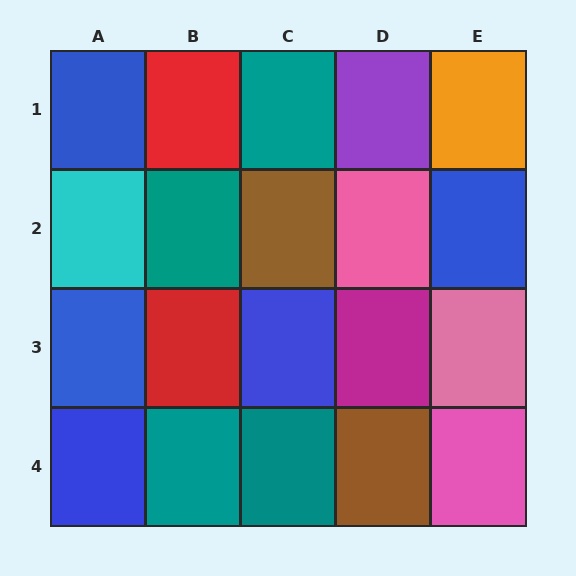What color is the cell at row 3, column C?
Blue.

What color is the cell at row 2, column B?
Teal.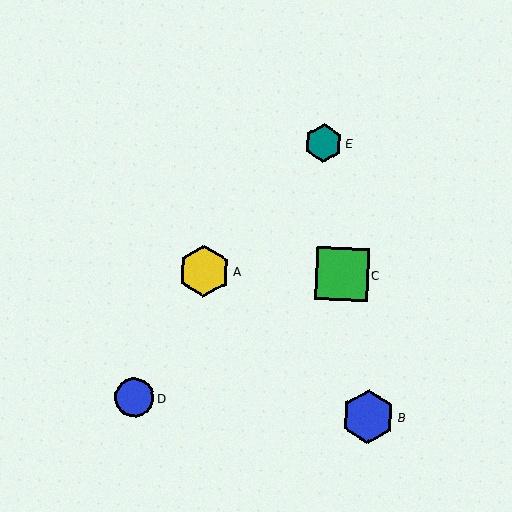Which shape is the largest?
The blue hexagon (labeled B) is the largest.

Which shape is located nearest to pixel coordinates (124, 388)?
The blue circle (labeled D) at (134, 397) is nearest to that location.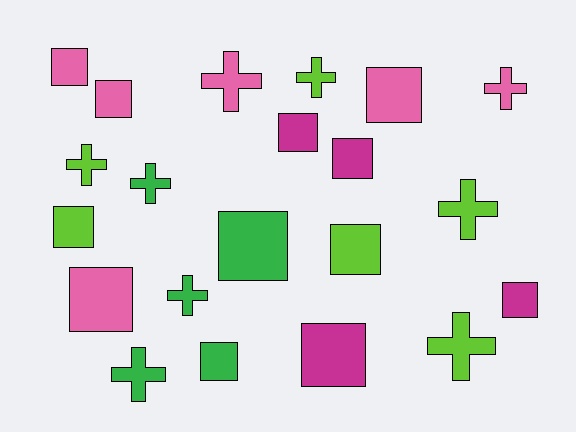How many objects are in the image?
There are 21 objects.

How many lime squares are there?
There are 2 lime squares.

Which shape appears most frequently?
Square, with 12 objects.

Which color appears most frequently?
Pink, with 6 objects.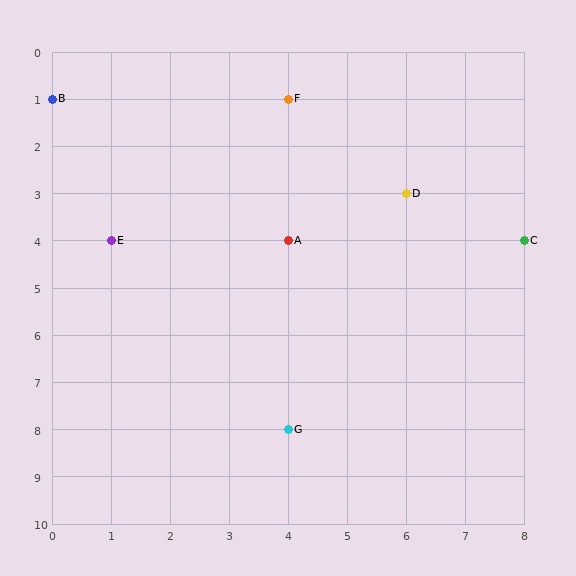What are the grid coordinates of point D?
Point D is at grid coordinates (6, 3).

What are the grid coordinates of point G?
Point G is at grid coordinates (4, 8).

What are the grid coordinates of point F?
Point F is at grid coordinates (4, 1).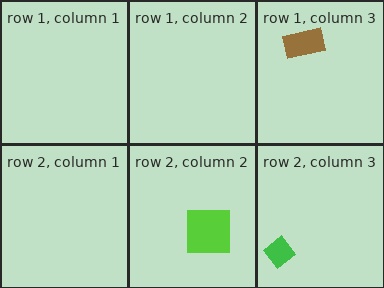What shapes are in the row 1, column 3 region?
The brown rectangle.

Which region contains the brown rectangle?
The row 1, column 3 region.